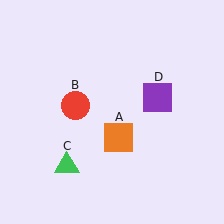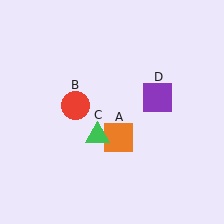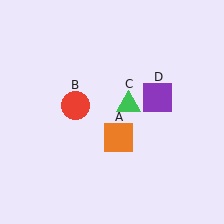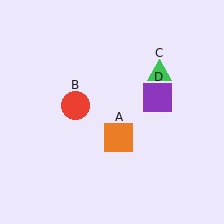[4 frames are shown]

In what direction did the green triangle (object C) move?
The green triangle (object C) moved up and to the right.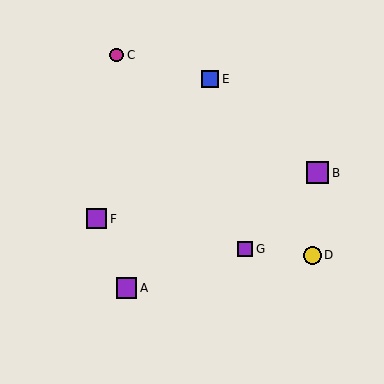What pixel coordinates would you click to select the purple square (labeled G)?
Click at (245, 249) to select the purple square G.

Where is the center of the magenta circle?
The center of the magenta circle is at (117, 55).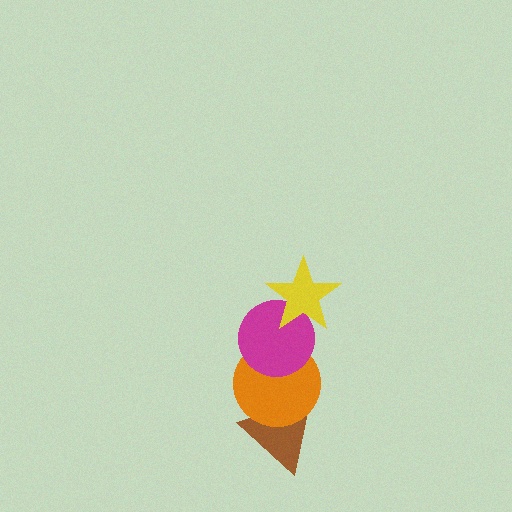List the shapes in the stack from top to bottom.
From top to bottom: the yellow star, the magenta circle, the orange circle, the brown triangle.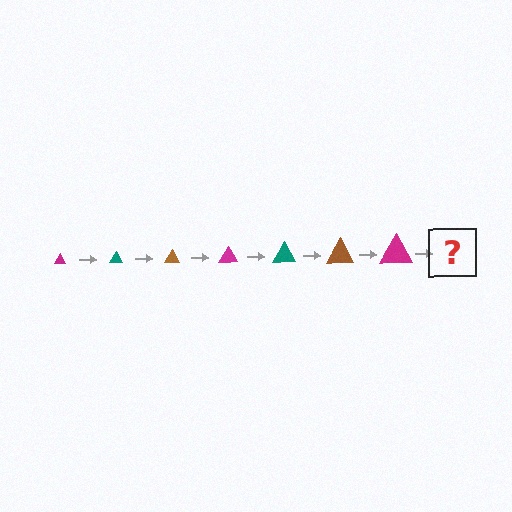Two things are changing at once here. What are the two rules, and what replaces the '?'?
The two rules are that the triangle grows larger each step and the color cycles through magenta, teal, and brown. The '?' should be a teal triangle, larger than the previous one.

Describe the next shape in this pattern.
It should be a teal triangle, larger than the previous one.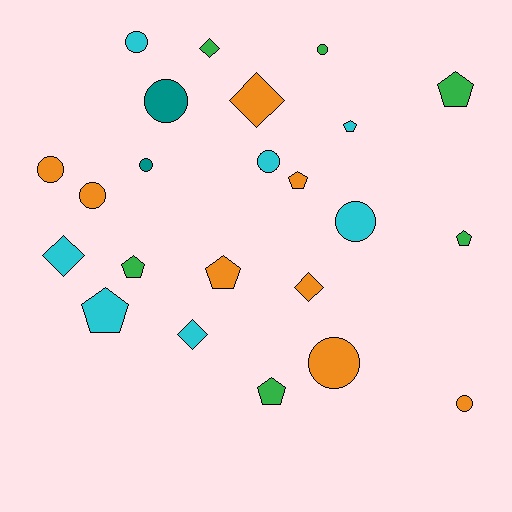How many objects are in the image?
There are 23 objects.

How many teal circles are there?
There are 2 teal circles.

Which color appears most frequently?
Orange, with 8 objects.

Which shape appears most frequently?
Circle, with 10 objects.